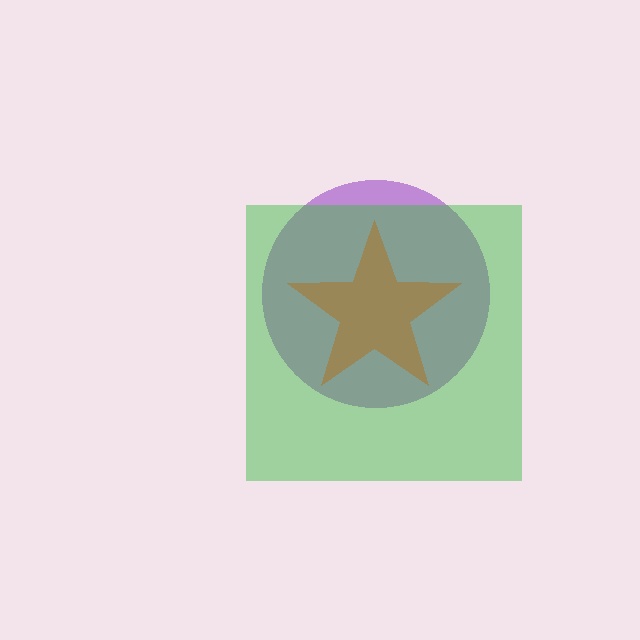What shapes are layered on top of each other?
The layered shapes are: a purple circle, a green square, a brown star.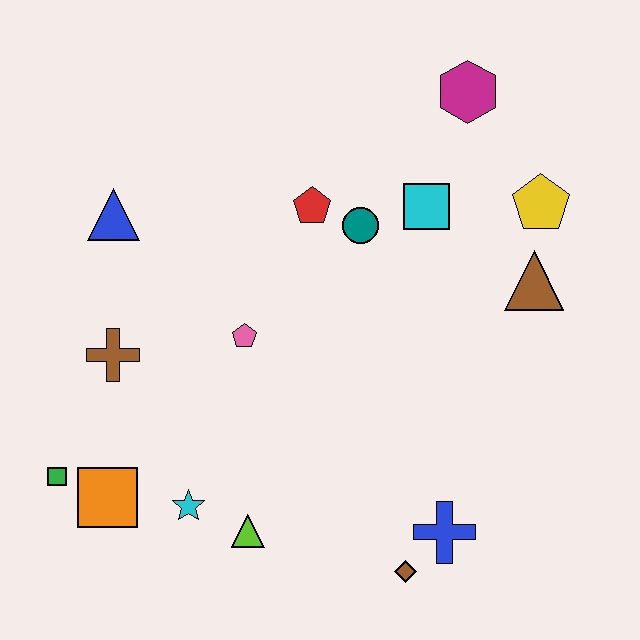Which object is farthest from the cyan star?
The magenta hexagon is farthest from the cyan star.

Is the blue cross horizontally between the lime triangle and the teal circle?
No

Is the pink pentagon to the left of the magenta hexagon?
Yes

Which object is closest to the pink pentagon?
The brown cross is closest to the pink pentagon.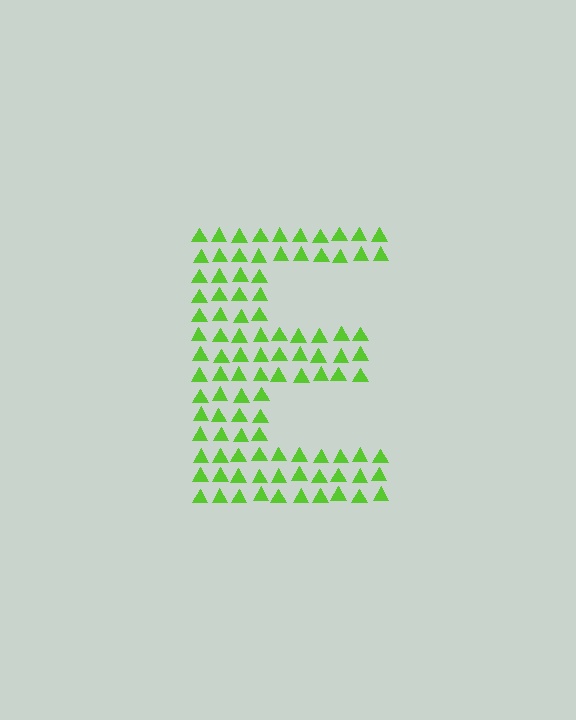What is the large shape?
The large shape is the letter E.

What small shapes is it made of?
It is made of small triangles.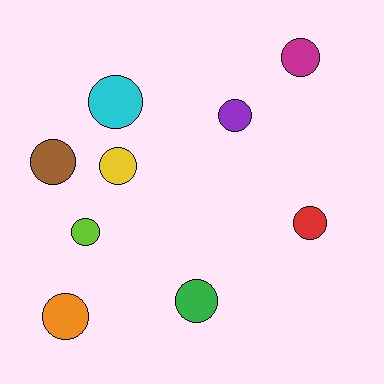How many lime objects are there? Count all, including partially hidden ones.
There is 1 lime object.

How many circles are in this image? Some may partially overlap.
There are 9 circles.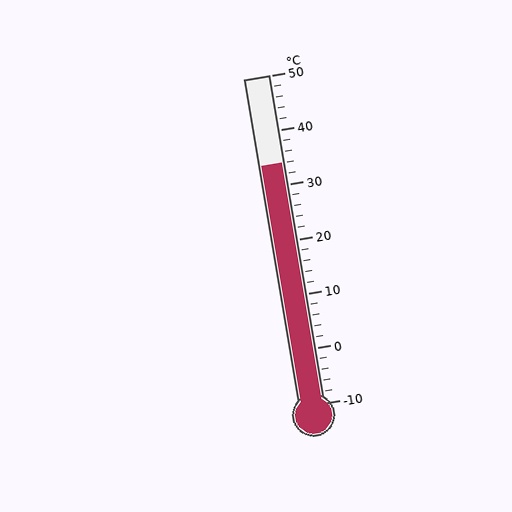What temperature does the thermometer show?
The thermometer shows approximately 34°C.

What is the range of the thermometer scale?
The thermometer scale ranges from -10°C to 50°C.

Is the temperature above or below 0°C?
The temperature is above 0°C.